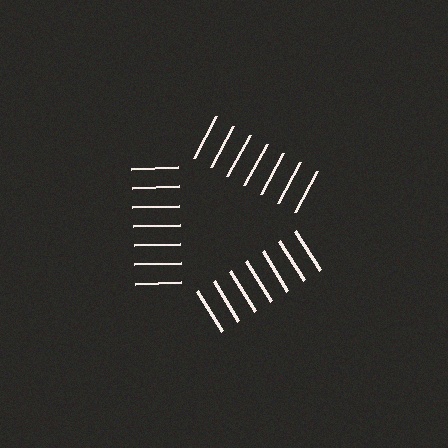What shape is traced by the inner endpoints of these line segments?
An illusory triangle — the line segments terminate on its edges but no continuous stroke is drawn.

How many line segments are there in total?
21 — 7 along each of the 3 edges.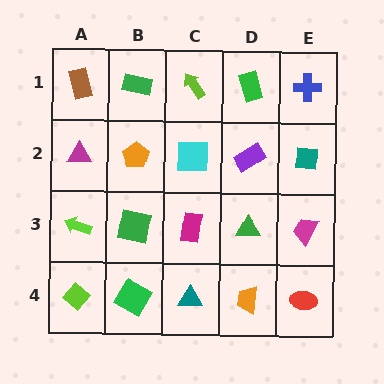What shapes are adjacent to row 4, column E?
A magenta trapezoid (row 3, column E), an orange trapezoid (row 4, column D).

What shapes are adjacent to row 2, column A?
A brown rectangle (row 1, column A), a lime arrow (row 3, column A), an orange pentagon (row 2, column B).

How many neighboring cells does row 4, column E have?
2.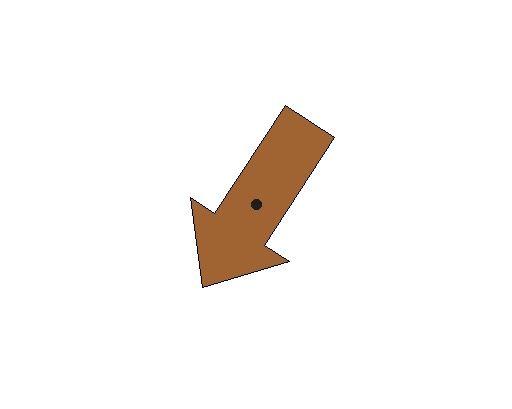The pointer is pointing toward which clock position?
Roughly 7 o'clock.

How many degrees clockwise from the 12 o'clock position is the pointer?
Approximately 213 degrees.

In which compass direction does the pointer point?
Southwest.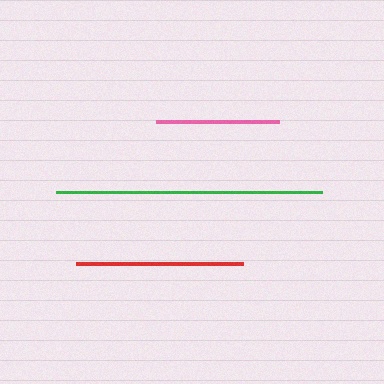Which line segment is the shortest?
The pink line is the shortest at approximately 123 pixels.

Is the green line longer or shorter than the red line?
The green line is longer than the red line.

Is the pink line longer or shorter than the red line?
The red line is longer than the pink line.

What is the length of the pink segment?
The pink segment is approximately 123 pixels long.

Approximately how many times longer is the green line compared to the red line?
The green line is approximately 1.6 times the length of the red line.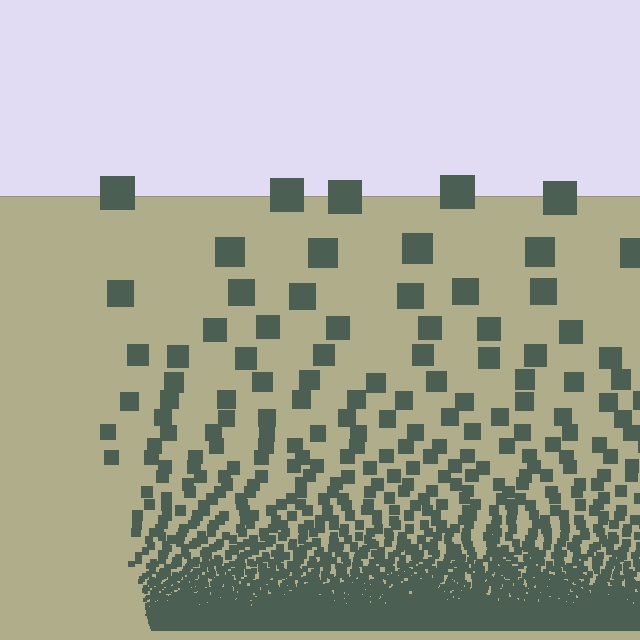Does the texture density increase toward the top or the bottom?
Density increases toward the bottom.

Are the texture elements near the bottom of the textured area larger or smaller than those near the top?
Smaller. The gradient is inverted — elements near the bottom are smaller and denser.